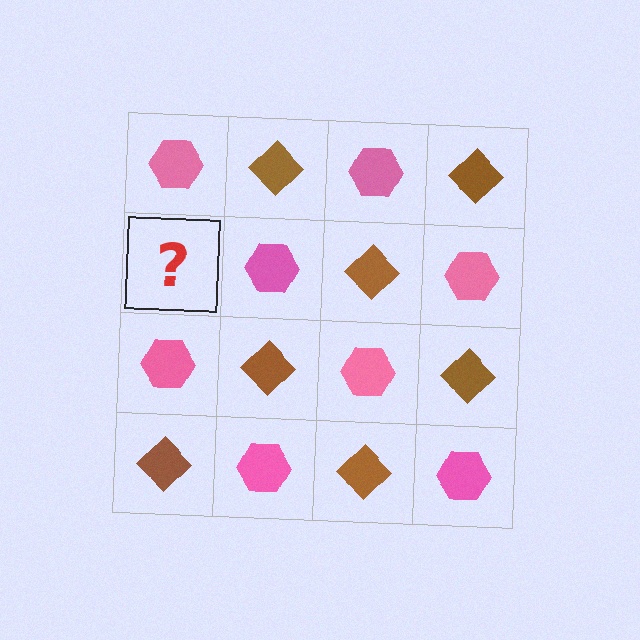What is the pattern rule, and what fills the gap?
The rule is that it alternates pink hexagon and brown diamond in a checkerboard pattern. The gap should be filled with a brown diamond.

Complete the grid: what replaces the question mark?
The question mark should be replaced with a brown diamond.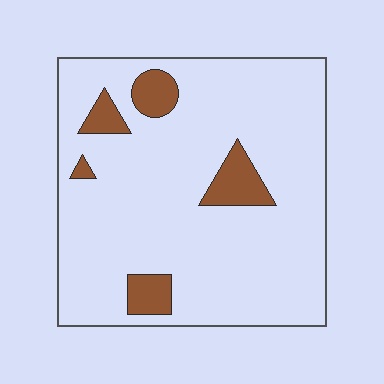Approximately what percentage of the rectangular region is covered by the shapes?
Approximately 10%.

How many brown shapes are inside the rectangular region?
5.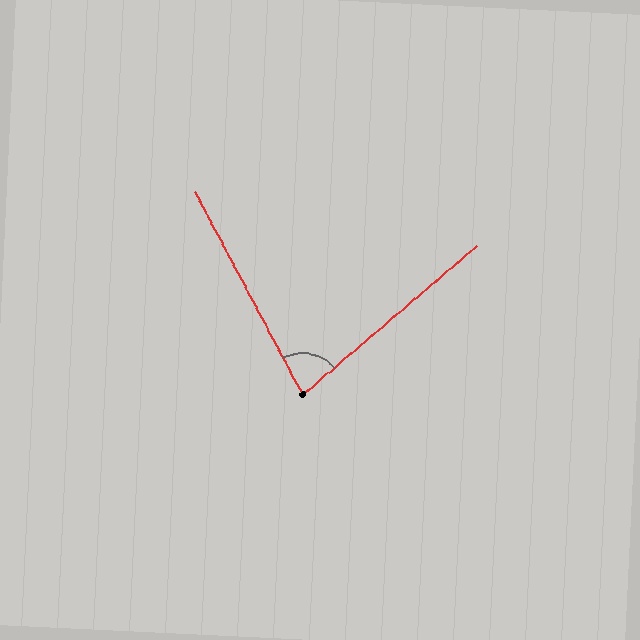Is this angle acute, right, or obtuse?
It is acute.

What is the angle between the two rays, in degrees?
Approximately 77 degrees.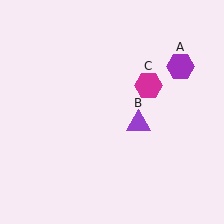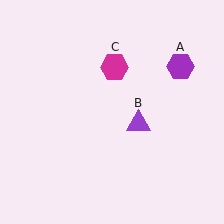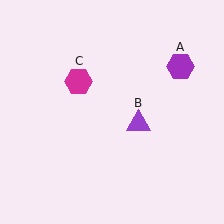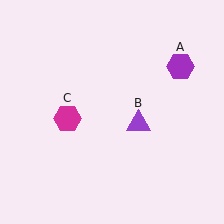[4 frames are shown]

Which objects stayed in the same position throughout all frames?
Purple hexagon (object A) and purple triangle (object B) remained stationary.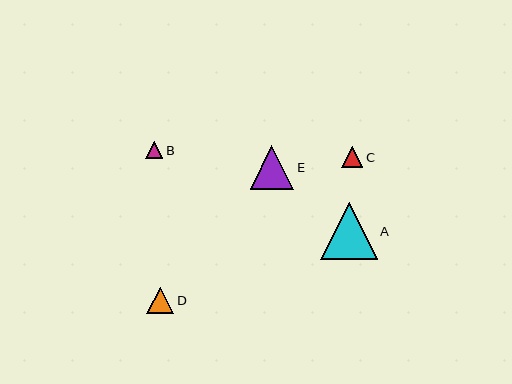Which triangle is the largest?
Triangle A is the largest with a size of approximately 57 pixels.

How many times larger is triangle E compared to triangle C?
Triangle E is approximately 2.1 times the size of triangle C.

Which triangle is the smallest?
Triangle B is the smallest with a size of approximately 17 pixels.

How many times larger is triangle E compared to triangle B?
Triangle E is approximately 2.6 times the size of triangle B.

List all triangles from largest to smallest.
From largest to smallest: A, E, D, C, B.